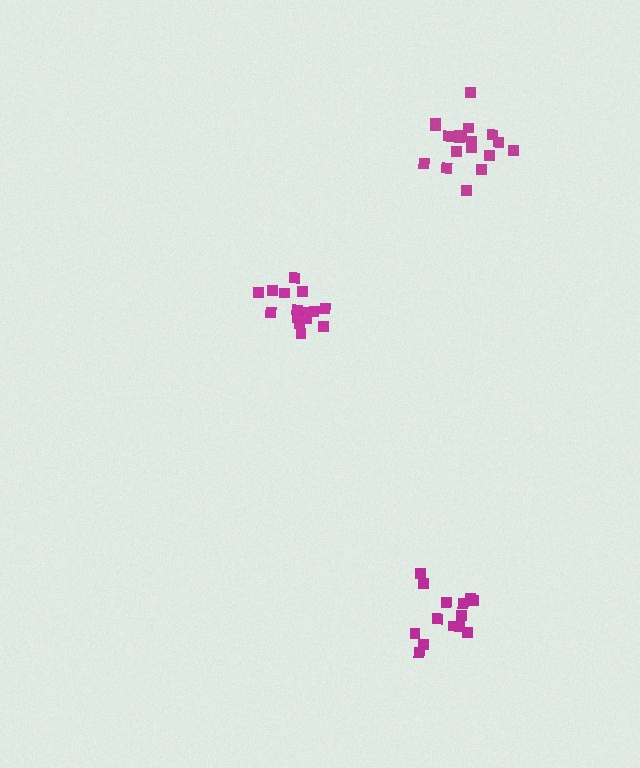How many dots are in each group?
Group 1: 15 dots, Group 2: 14 dots, Group 3: 19 dots (48 total).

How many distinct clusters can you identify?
There are 3 distinct clusters.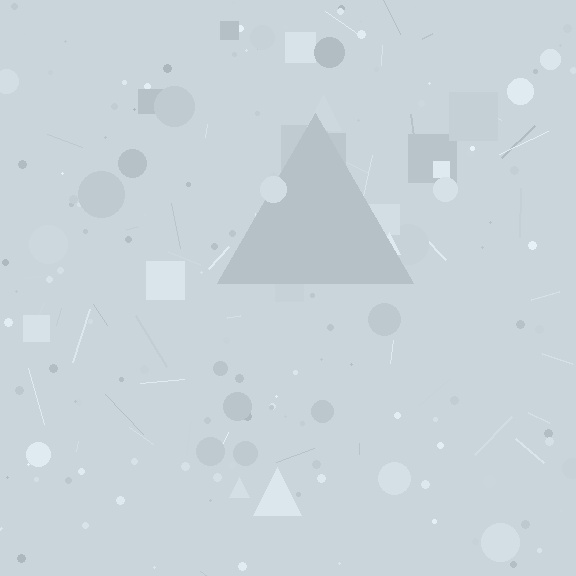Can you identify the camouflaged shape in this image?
The camouflaged shape is a triangle.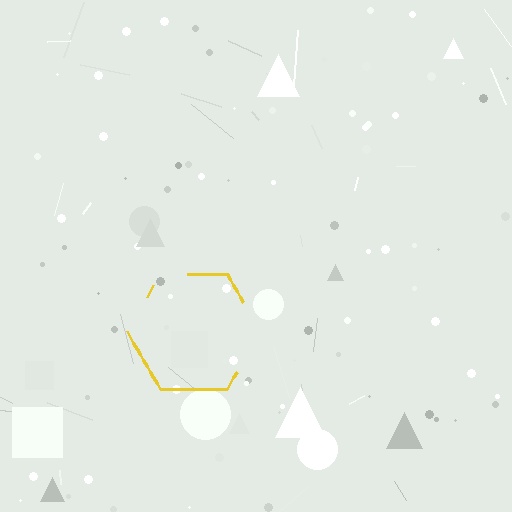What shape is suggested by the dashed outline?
The dashed outline suggests a hexagon.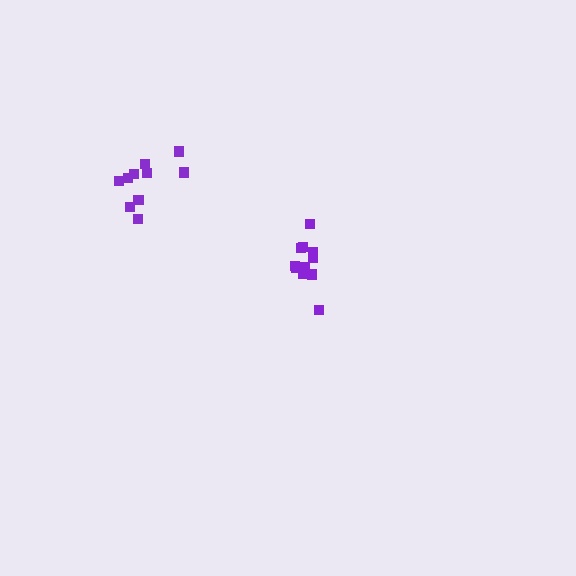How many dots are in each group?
Group 1: 10 dots, Group 2: 11 dots (21 total).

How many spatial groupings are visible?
There are 2 spatial groupings.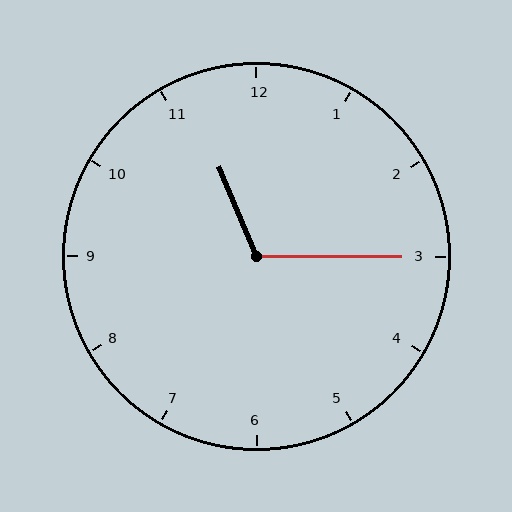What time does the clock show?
11:15.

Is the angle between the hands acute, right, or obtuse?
It is obtuse.